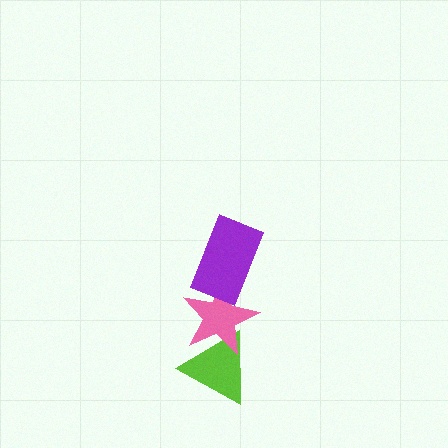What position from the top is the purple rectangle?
The purple rectangle is 1st from the top.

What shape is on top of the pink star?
The purple rectangle is on top of the pink star.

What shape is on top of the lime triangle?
The pink star is on top of the lime triangle.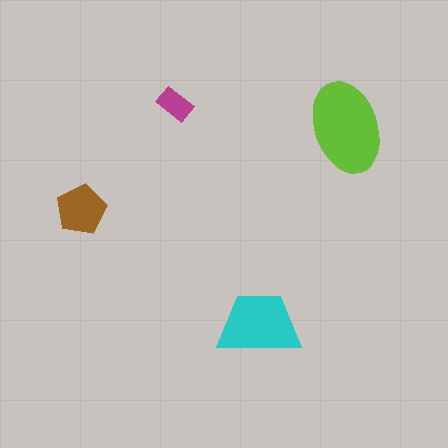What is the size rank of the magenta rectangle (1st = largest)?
4th.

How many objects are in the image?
There are 4 objects in the image.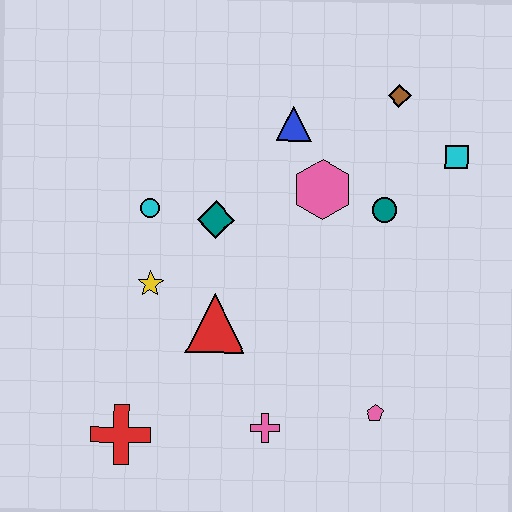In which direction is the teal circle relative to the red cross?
The teal circle is to the right of the red cross.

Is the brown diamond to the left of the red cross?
No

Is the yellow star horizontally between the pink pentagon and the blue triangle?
No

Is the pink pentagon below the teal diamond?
Yes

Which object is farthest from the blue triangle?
The red cross is farthest from the blue triangle.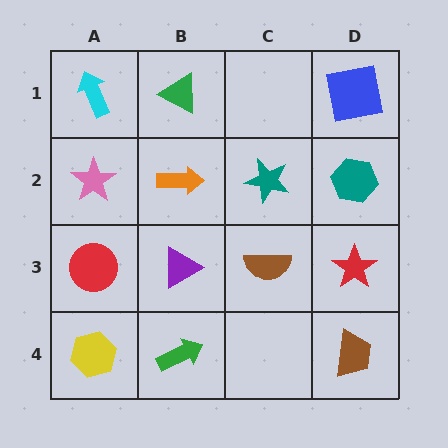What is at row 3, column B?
A purple triangle.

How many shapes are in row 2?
4 shapes.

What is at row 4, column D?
A brown trapezoid.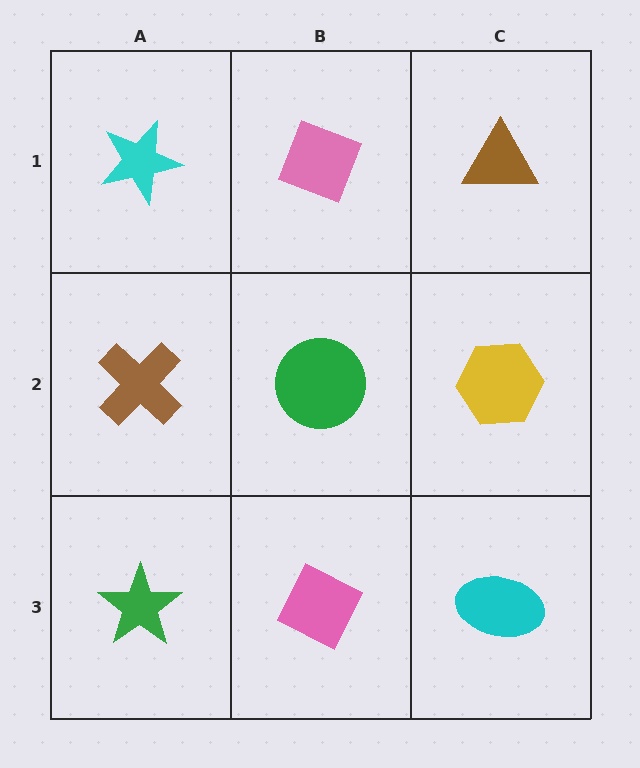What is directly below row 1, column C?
A yellow hexagon.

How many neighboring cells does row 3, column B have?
3.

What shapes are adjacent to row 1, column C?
A yellow hexagon (row 2, column C), a pink diamond (row 1, column B).